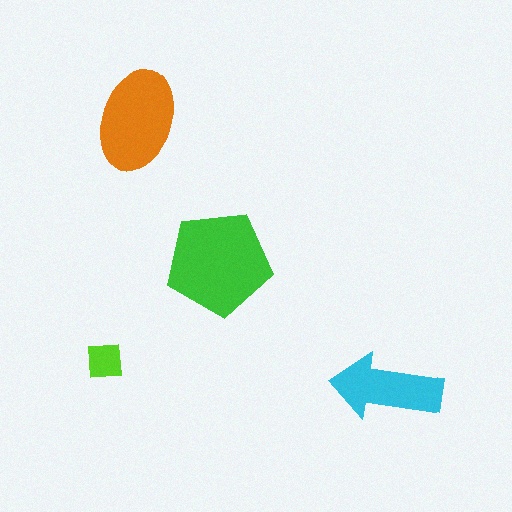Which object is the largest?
The green pentagon.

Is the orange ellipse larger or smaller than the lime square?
Larger.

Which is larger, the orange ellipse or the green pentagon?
The green pentagon.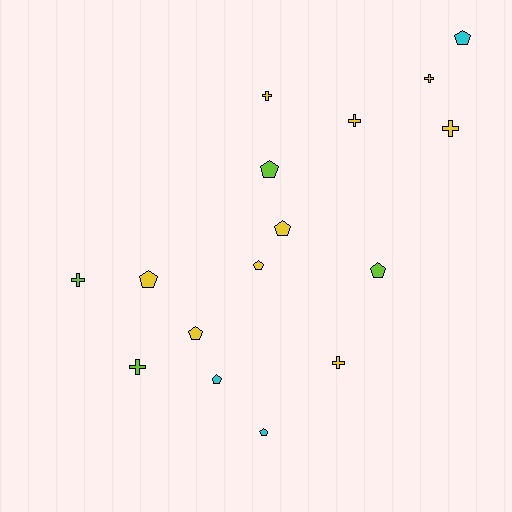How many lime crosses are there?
There are 2 lime crosses.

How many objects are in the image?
There are 16 objects.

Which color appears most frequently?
Yellow, with 9 objects.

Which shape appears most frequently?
Pentagon, with 9 objects.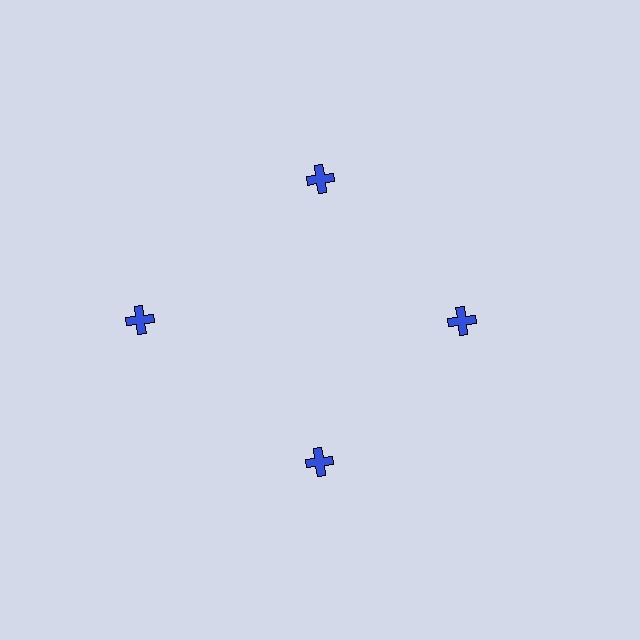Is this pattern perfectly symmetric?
No. The 4 blue crosses are arranged in a ring, but one element near the 9 o'clock position is pushed outward from the center, breaking the 4-fold rotational symmetry.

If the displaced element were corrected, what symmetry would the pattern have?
It would have 4-fold rotational symmetry — the pattern would map onto itself every 90 degrees.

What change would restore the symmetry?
The symmetry would be restored by moving it inward, back onto the ring so that all 4 crosses sit at equal angles and equal distance from the center.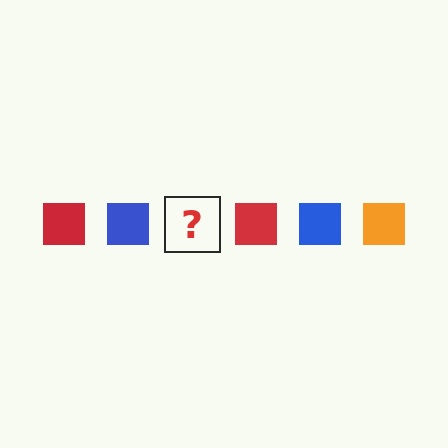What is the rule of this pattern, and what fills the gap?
The rule is that the pattern cycles through red, blue, orange squares. The gap should be filled with an orange square.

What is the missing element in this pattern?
The missing element is an orange square.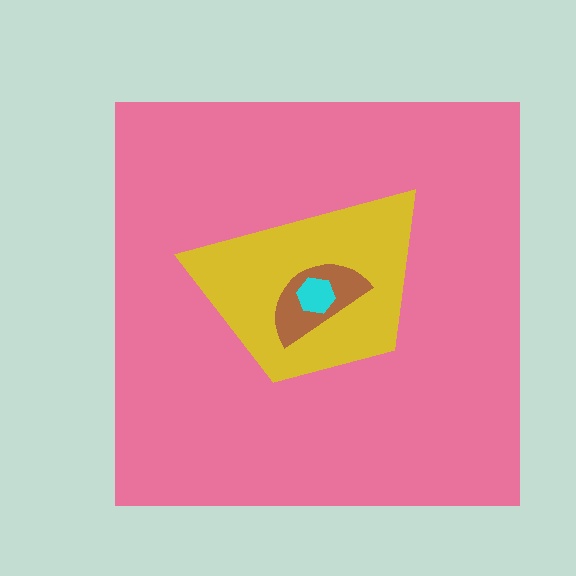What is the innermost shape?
The cyan hexagon.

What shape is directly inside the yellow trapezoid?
The brown semicircle.